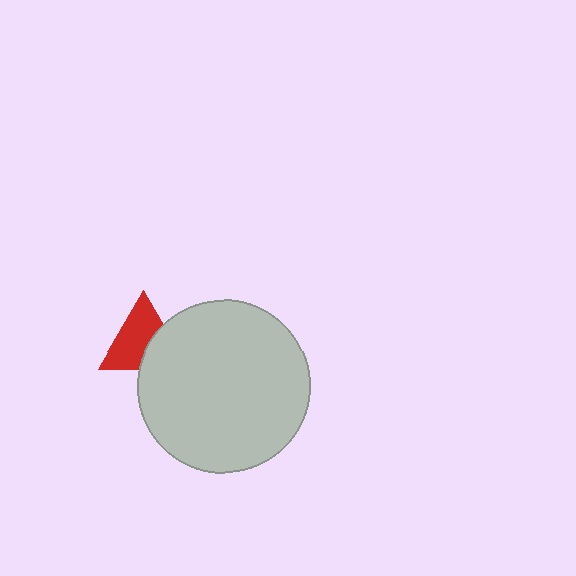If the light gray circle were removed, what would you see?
You would see the complete red triangle.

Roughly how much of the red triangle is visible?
About half of it is visible (roughly 64%).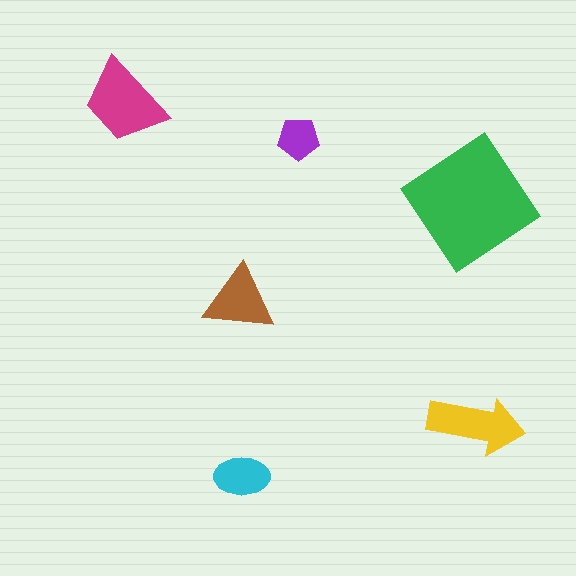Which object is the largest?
The green diamond.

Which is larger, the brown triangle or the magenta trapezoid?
The magenta trapezoid.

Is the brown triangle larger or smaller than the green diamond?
Smaller.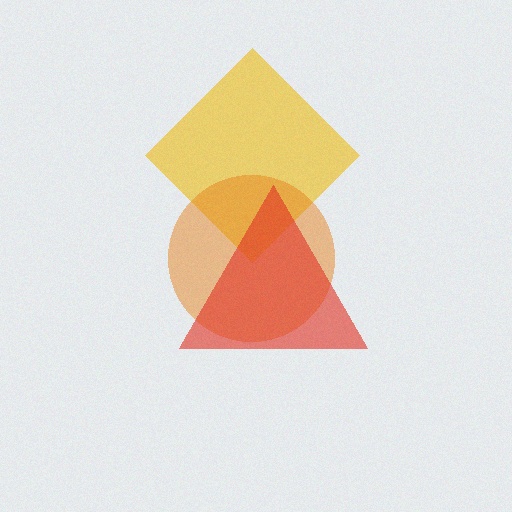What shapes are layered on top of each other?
The layered shapes are: a yellow diamond, an orange circle, a red triangle.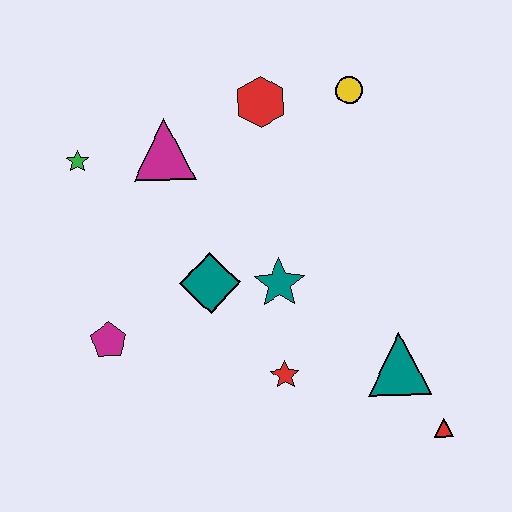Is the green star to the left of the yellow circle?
Yes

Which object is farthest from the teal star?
The green star is farthest from the teal star.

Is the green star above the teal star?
Yes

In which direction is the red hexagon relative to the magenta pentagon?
The red hexagon is above the magenta pentagon.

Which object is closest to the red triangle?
The teal triangle is closest to the red triangle.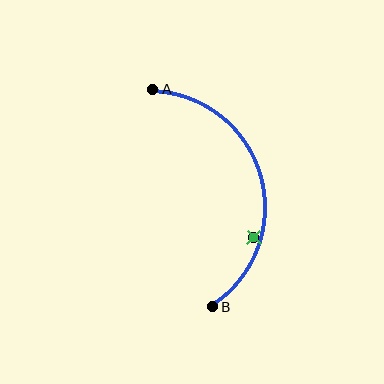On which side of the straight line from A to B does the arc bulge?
The arc bulges to the right of the straight line connecting A and B.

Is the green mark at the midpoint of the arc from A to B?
No — the green mark does not lie on the arc at all. It sits slightly inside the curve.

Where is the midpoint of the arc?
The arc midpoint is the point on the curve farthest from the straight line joining A and B. It sits to the right of that line.